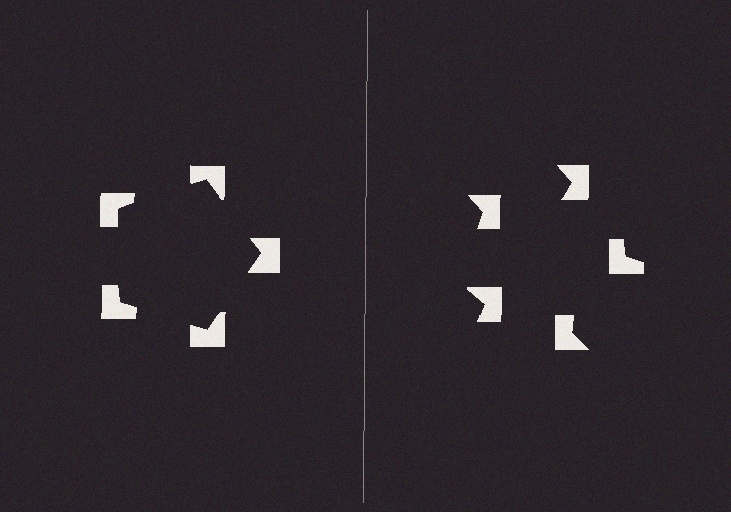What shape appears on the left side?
An illusory pentagon.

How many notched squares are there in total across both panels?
10 — 5 on each side.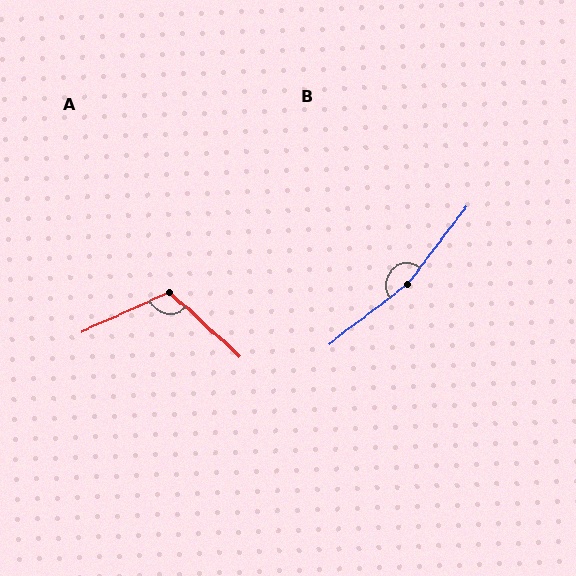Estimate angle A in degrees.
Approximately 113 degrees.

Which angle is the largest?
B, at approximately 165 degrees.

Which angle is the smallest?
A, at approximately 113 degrees.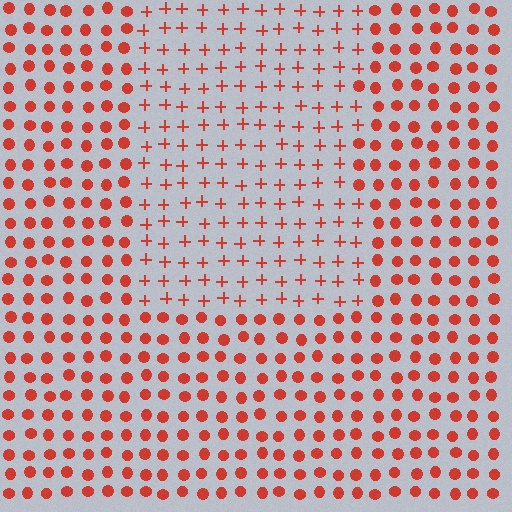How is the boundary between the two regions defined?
The boundary is defined by a change in element shape: plus signs inside vs. circles outside. All elements share the same color and spacing.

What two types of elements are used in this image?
The image uses plus signs inside the rectangle region and circles outside it.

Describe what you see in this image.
The image is filled with small red elements arranged in a uniform grid. A rectangle-shaped region contains plus signs, while the surrounding area contains circles. The boundary is defined purely by the change in element shape.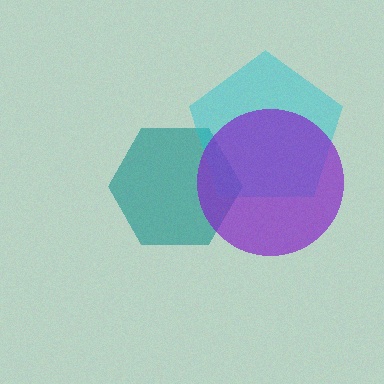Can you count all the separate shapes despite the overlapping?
Yes, there are 3 separate shapes.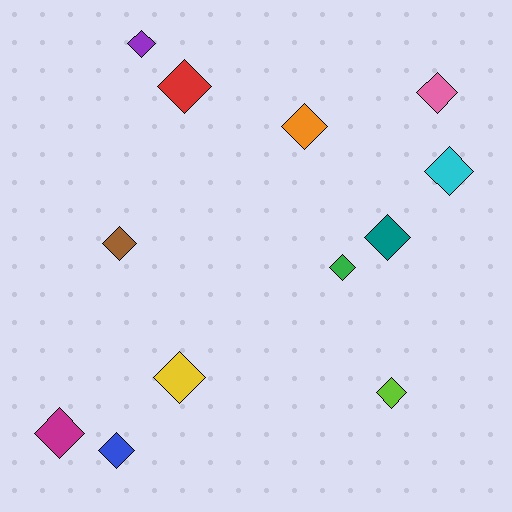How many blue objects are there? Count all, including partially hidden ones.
There is 1 blue object.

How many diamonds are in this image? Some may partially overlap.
There are 12 diamonds.